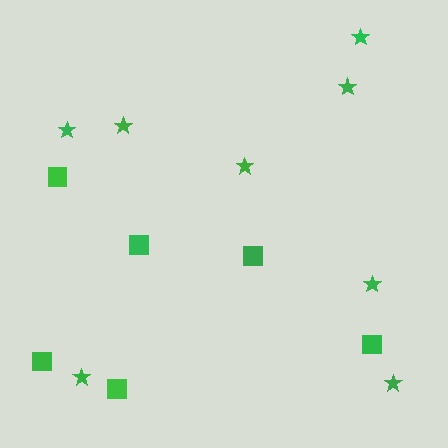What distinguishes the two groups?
There are 2 groups: one group of stars (8) and one group of squares (6).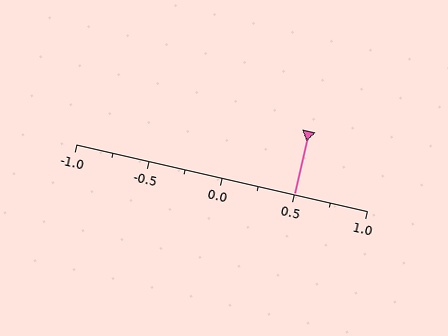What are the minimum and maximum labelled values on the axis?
The axis runs from -1.0 to 1.0.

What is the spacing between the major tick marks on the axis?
The major ticks are spaced 0.5 apart.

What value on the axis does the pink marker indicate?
The marker indicates approximately 0.5.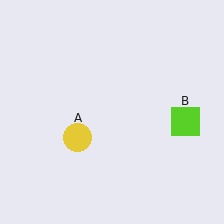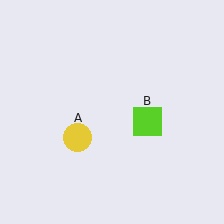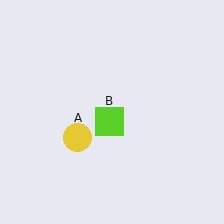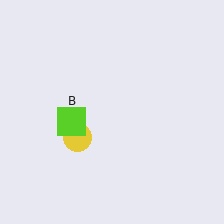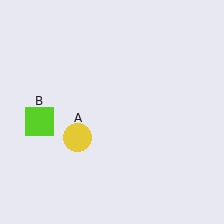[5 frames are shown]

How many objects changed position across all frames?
1 object changed position: lime square (object B).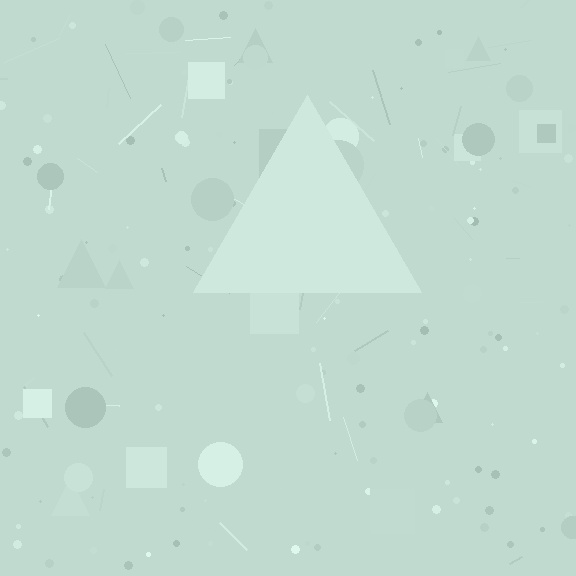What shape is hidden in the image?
A triangle is hidden in the image.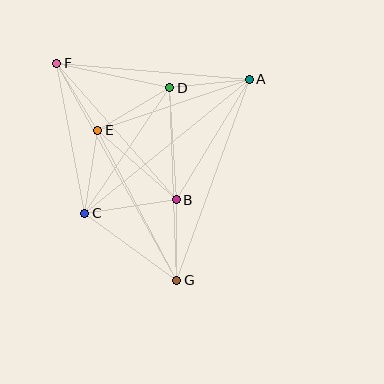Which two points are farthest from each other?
Points F and G are farthest from each other.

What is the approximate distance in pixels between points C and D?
The distance between C and D is approximately 152 pixels.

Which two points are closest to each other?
Points E and F are closest to each other.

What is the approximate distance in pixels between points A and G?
The distance between A and G is approximately 214 pixels.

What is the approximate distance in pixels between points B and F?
The distance between B and F is approximately 181 pixels.